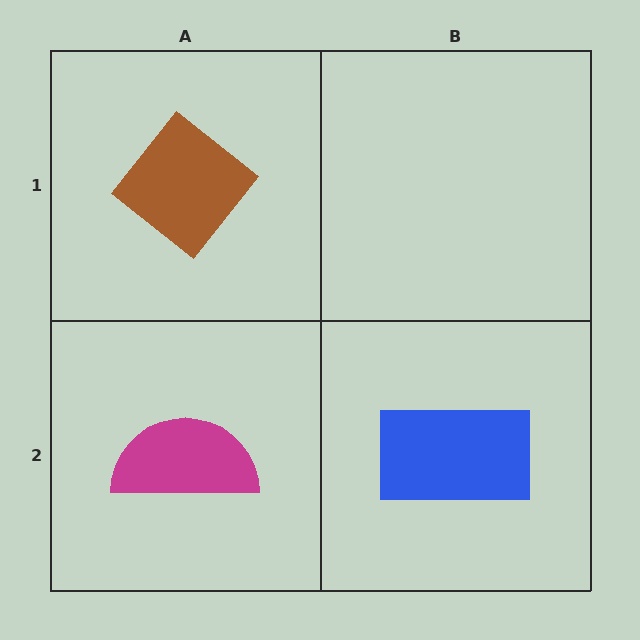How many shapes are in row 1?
1 shape.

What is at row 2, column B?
A blue rectangle.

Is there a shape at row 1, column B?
No, that cell is empty.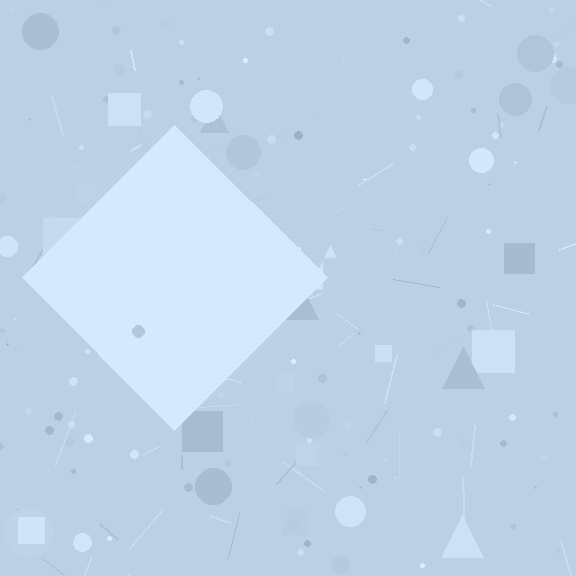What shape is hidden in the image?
A diamond is hidden in the image.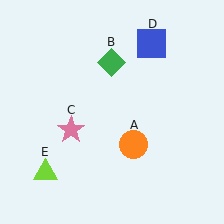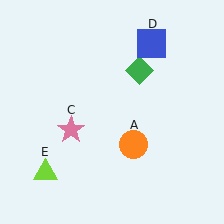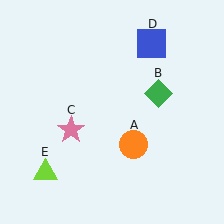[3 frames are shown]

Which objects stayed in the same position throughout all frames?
Orange circle (object A) and pink star (object C) and blue square (object D) and lime triangle (object E) remained stationary.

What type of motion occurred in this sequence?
The green diamond (object B) rotated clockwise around the center of the scene.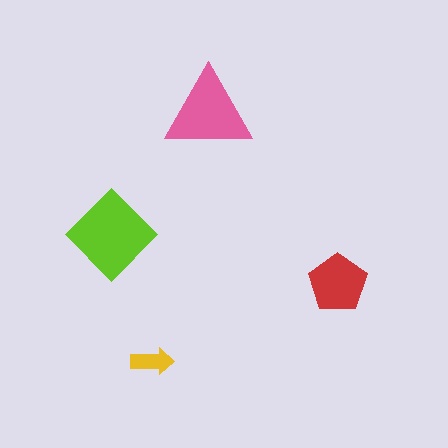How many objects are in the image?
There are 4 objects in the image.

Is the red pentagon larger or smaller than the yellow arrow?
Larger.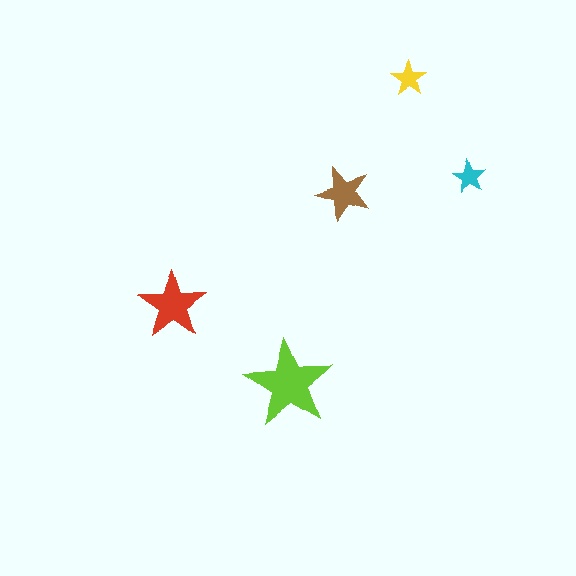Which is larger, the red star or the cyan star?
The red one.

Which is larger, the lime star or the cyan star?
The lime one.